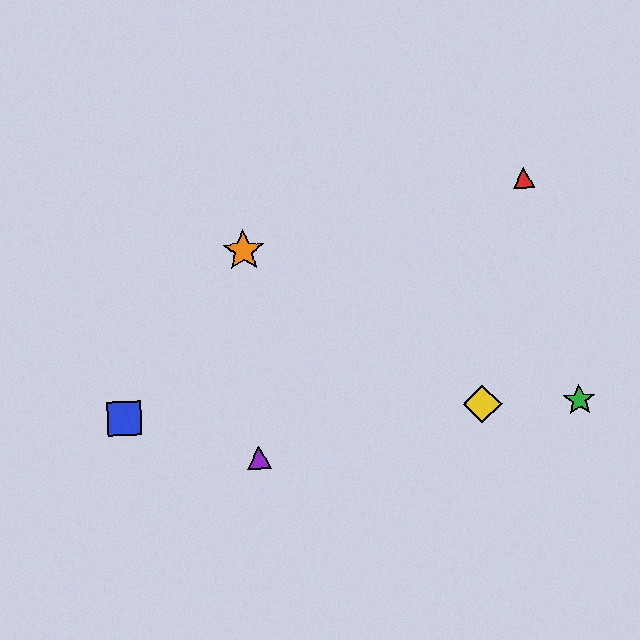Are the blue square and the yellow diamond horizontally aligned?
Yes, both are at y≈419.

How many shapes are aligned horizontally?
3 shapes (the blue square, the green star, the yellow diamond) are aligned horizontally.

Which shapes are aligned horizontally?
The blue square, the green star, the yellow diamond are aligned horizontally.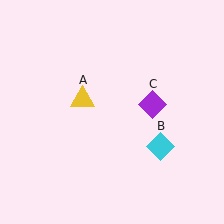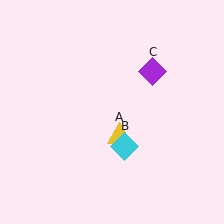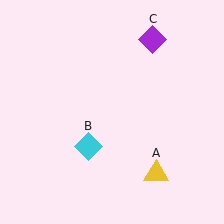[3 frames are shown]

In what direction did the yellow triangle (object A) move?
The yellow triangle (object A) moved down and to the right.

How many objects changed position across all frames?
3 objects changed position: yellow triangle (object A), cyan diamond (object B), purple diamond (object C).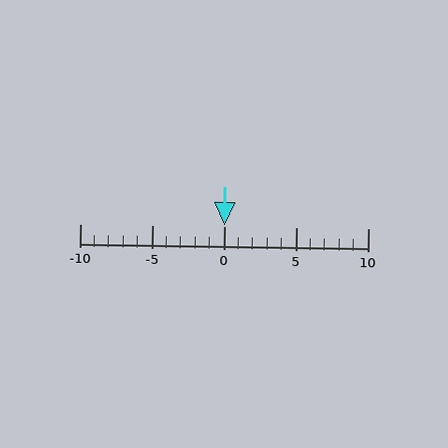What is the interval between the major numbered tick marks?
The major tick marks are spaced 5 units apart.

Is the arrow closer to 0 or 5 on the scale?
The arrow is closer to 0.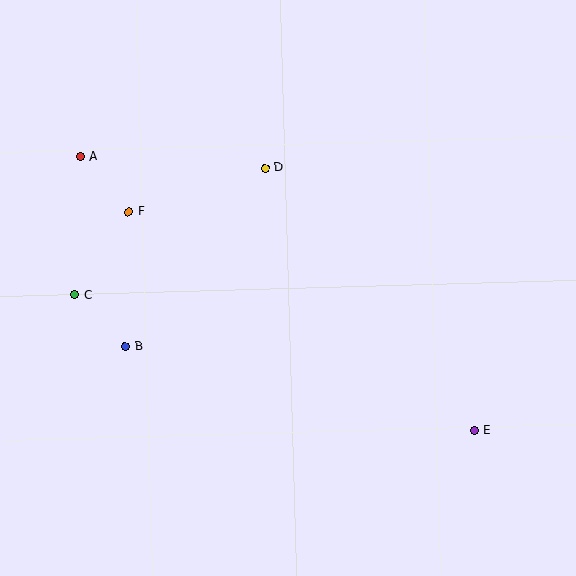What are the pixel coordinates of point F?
Point F is at (128, 212).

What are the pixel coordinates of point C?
Point C is at (75, 295).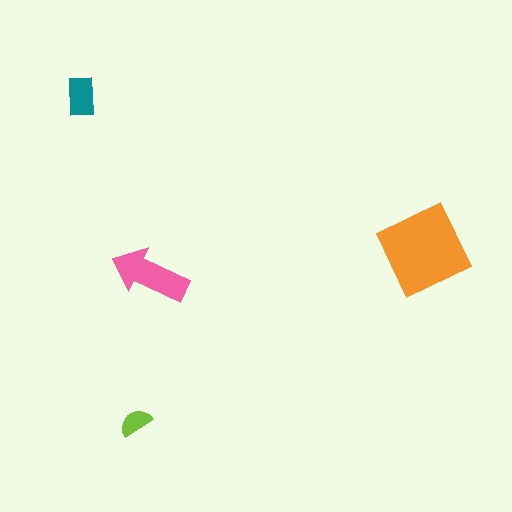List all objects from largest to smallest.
The orange square, the pink arrow, the teal rectangle, the lime semicircle.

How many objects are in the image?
There are 4 objects in the image.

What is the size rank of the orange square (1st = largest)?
1st.